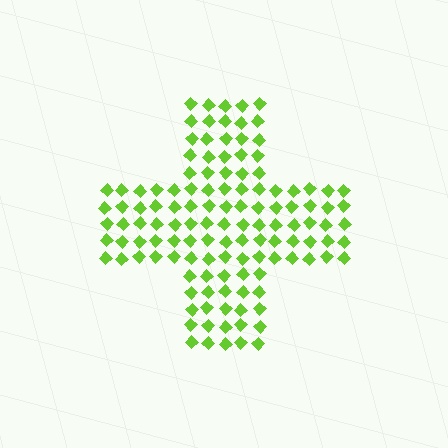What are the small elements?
The small elements are diamonds.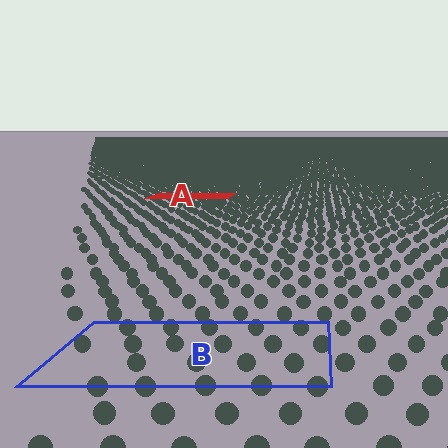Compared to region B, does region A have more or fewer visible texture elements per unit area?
Region A has more texture elements per unit area — they are packed more densely because it is farther away.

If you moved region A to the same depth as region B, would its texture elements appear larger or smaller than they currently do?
They would appear larger. At a closer depth, the same texture elements are projected at a bigger on-screen size.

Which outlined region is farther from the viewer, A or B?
Region A is farther from the viewer — the texture elements inside it appear smaller and more densely packed.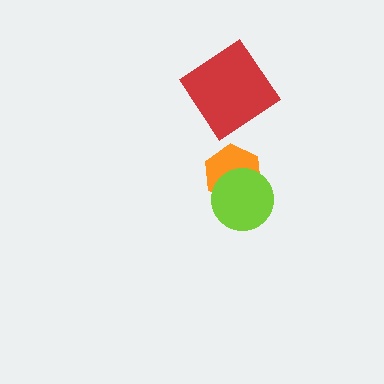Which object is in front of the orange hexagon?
The lime circle is in front of the orange hexagon.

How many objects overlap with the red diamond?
0 objects overlap with the red diamond.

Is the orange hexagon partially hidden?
Yes, it is partially covered by another shape.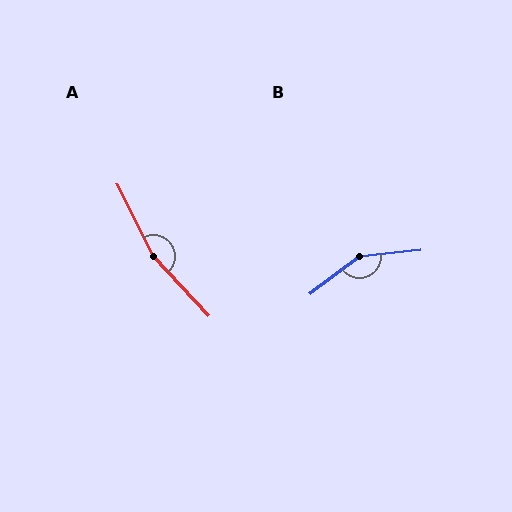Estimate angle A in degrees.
Approximately 164 degrees.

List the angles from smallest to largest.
B (149°), A (164°).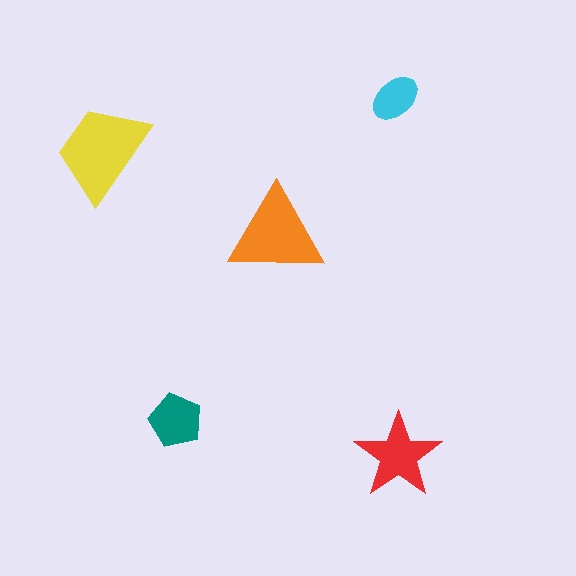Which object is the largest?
The yellow trapezoid.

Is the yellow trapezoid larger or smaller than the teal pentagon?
Larger.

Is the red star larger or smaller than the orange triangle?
Smaller.